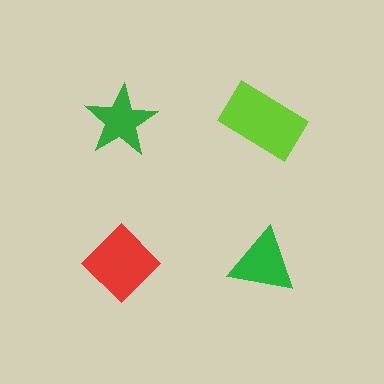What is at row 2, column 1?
A red diamond.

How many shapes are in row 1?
2 shapes.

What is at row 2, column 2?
A green triangle.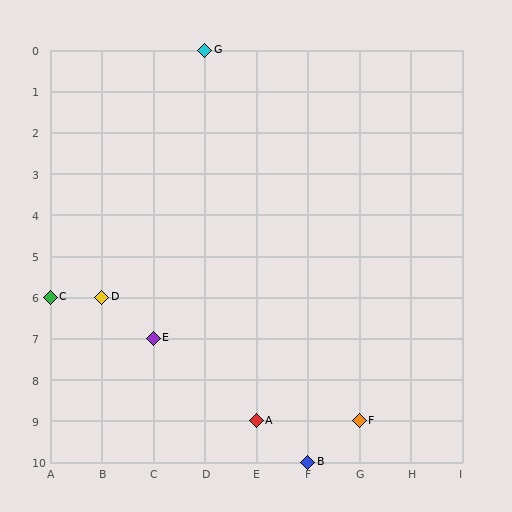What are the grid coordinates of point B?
Point B is at grid coordinates (F, 10).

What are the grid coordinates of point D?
Point D is at grid coordinates (B, 6).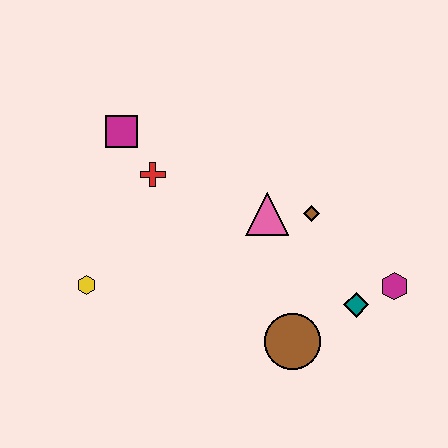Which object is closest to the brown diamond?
The pink triangle is closest to the brown diamond.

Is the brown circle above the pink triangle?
No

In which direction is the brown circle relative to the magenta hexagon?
The brown circle is to the left of the magenta hexagon.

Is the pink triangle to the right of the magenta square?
Yes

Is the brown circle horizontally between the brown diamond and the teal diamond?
No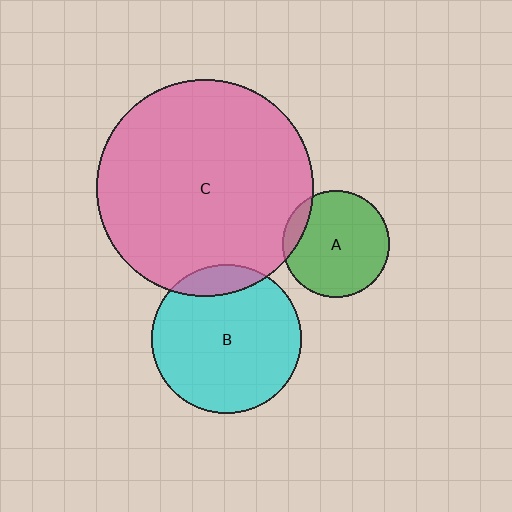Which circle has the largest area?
Circle C (pink).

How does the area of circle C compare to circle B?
Approximately 2.1 times.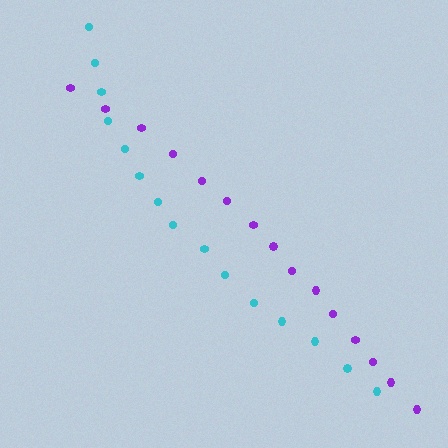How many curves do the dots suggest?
There are 2 distinct paths.